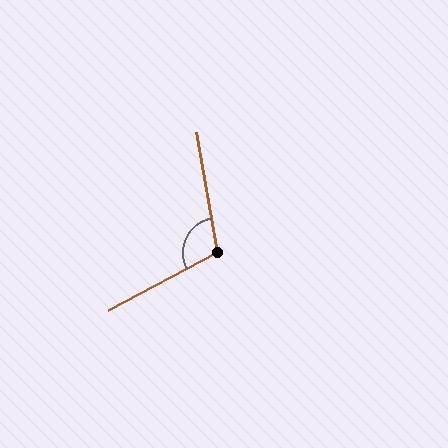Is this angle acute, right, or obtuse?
It is obtuse.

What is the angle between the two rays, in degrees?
Approximately 108 degrees.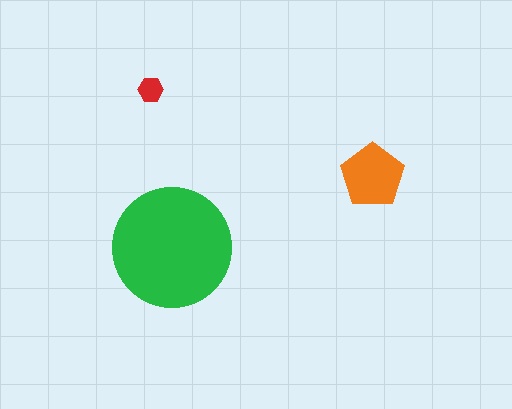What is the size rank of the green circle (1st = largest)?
1st.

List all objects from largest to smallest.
The green circle, the orange pentagon, the red hexagon.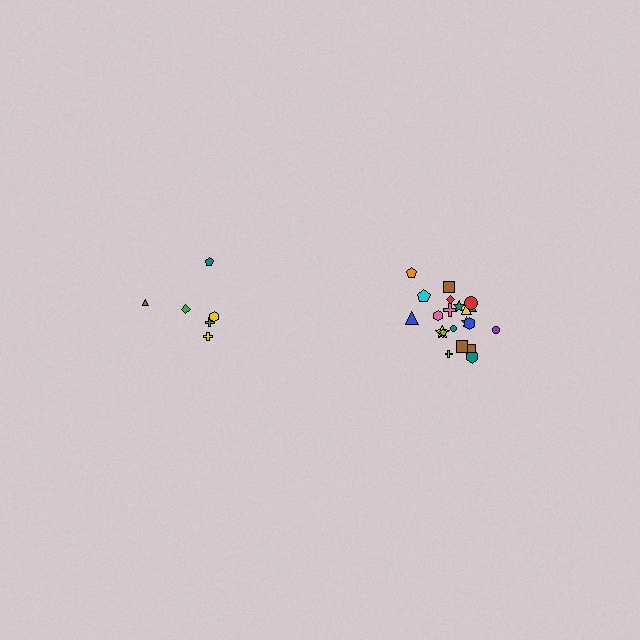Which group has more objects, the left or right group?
The right group.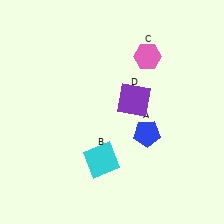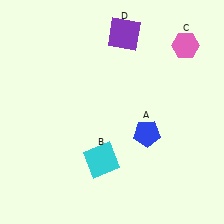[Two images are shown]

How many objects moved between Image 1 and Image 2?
2 objects moved between the two images.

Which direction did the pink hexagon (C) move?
The pink hexagon (C) moved right.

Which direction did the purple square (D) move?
The purple square (D) moved up.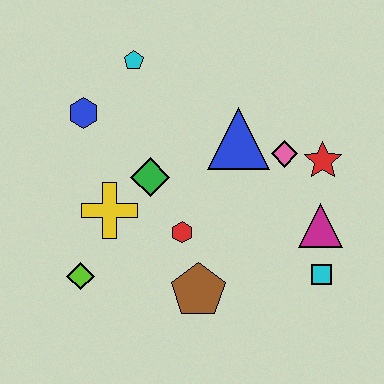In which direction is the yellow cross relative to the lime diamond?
The yellow cross is above the lime diamond.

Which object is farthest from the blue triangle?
The lime diamond is farthest from the blue triangle.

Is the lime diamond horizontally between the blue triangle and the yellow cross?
No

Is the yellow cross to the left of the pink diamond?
Yes